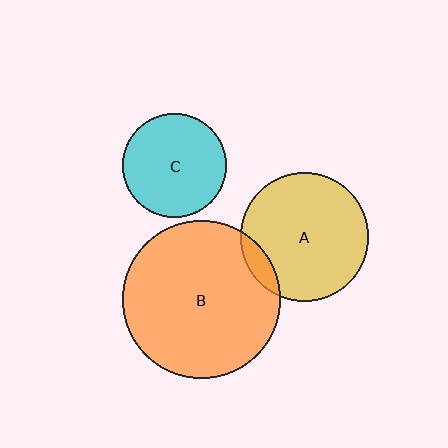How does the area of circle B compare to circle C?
Approximately 2.3 times.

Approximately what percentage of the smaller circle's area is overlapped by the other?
Approximately 10%.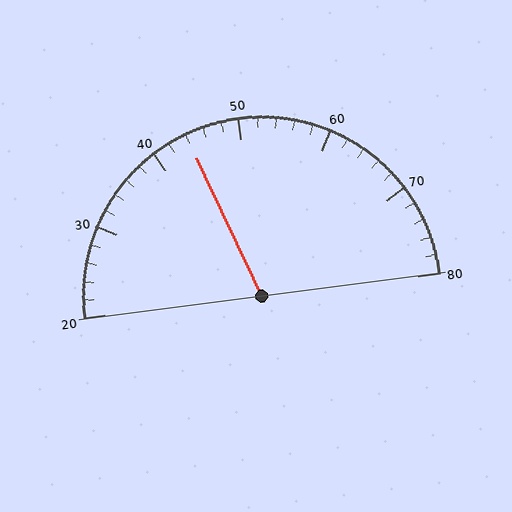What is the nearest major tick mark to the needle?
The nearest major tick mark is 40.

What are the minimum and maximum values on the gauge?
The gauge ranges from 20 to 80.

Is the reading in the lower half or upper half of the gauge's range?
The reading is in the lower half of the range (20 to 80).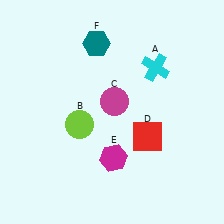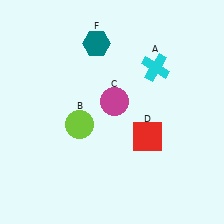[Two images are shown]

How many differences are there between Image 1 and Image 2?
There is 1 difference between the two images.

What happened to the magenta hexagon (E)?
The magenta hexagon (E) was removed in Image 2. It was in the bottom-right area of Image 1.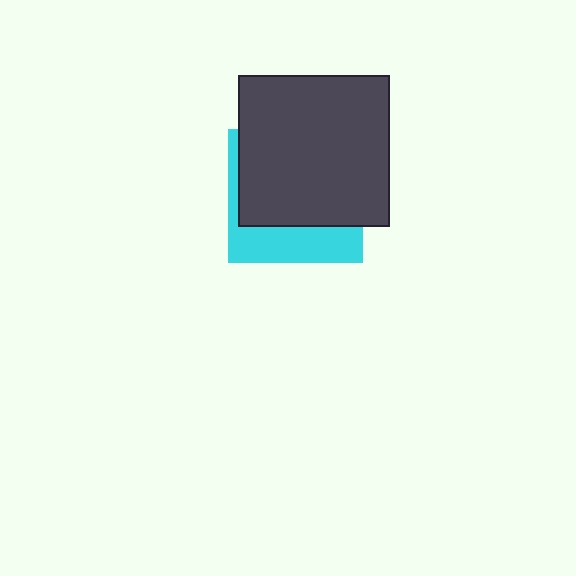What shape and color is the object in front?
The object in front is a dark gray square.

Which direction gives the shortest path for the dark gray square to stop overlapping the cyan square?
Moving up gives the shortest separation.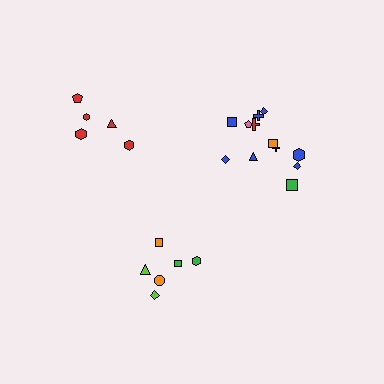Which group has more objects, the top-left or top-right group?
The top-right group.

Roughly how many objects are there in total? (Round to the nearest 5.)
Roughly 25 objects in total.